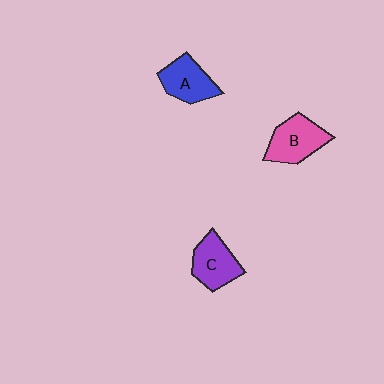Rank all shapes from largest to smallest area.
From largest to smallest: B (pink), C (purple), A (blue).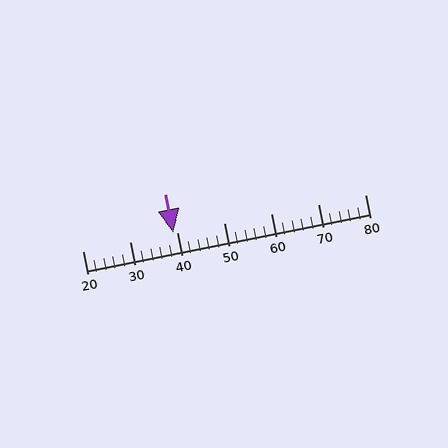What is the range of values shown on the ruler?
The ruler shows values from 20 to 80.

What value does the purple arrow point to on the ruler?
The purple arrow points to approximately 39.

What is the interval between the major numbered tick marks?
The major tick marks are spaced 10 units apart.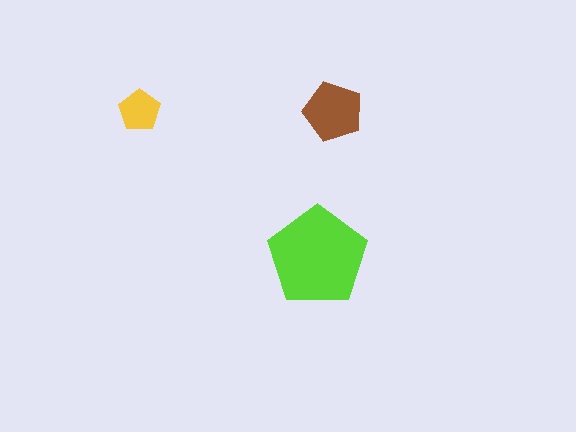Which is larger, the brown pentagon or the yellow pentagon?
The brown one.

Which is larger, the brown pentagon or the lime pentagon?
The lime one.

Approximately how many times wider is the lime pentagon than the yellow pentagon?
About 2.5 times wider.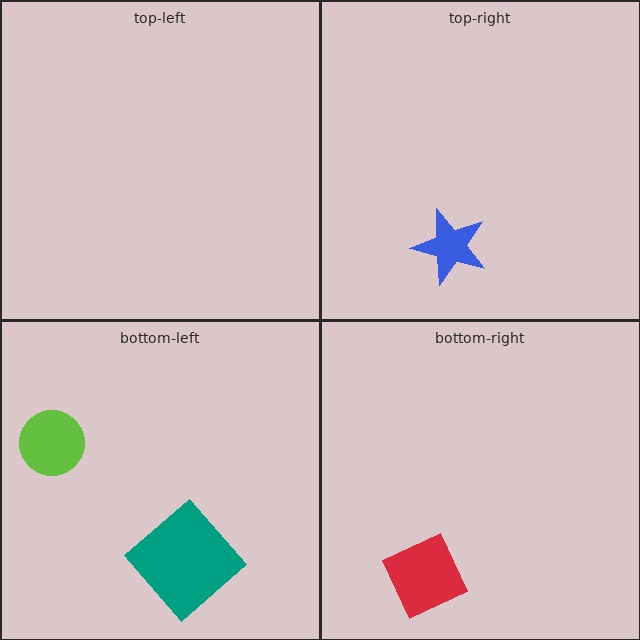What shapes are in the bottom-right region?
The red diamond.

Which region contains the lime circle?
The bottom-left region.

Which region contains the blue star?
The top-right region.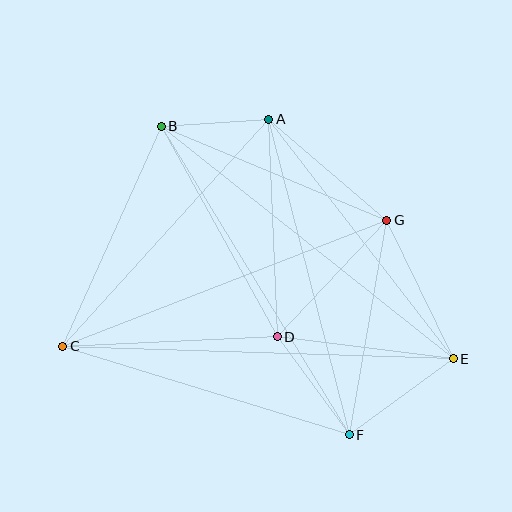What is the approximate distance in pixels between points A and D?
The distance between A and D is approximately 218 pixels.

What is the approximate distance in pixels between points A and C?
The distance between A and C is approximately 307 pixels.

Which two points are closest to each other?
Points A and B are closest to each other.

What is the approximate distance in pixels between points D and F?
The distance between D and F is approximately 121 pixels.